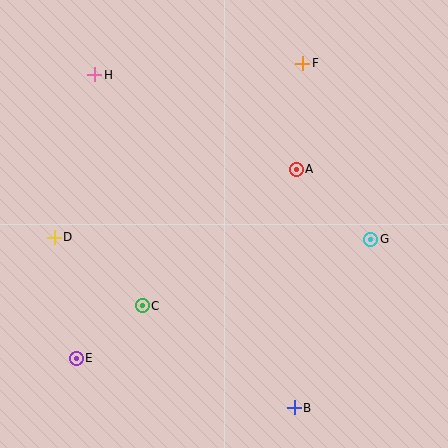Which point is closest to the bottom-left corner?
Point E is closest to the bottom-left corner.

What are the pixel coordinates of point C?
Point C is at (142, 306).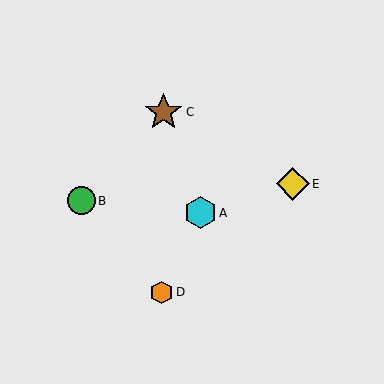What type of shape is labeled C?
Shape C is a brown star.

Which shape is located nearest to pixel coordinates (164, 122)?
The brown star (labeled C) at (164, 112) is nearest to that location.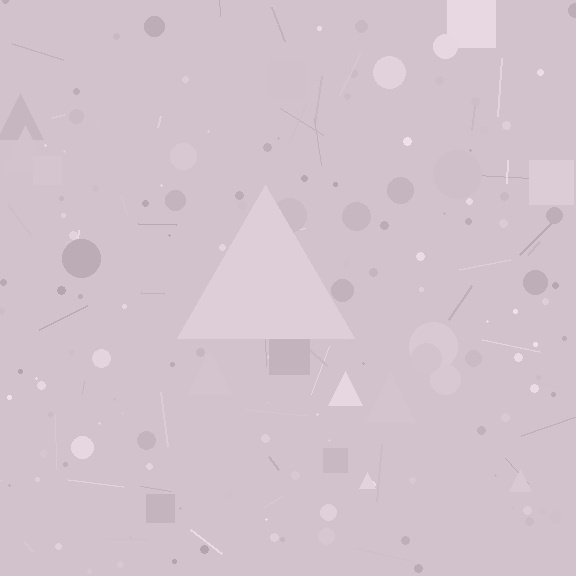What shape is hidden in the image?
A triangle is hidden in the image.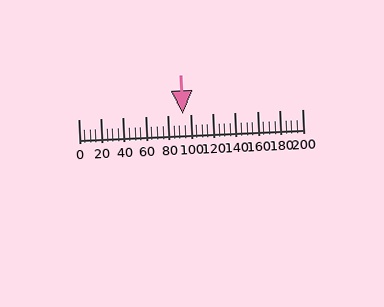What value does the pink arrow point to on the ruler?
The pink arrow points to approximately 93.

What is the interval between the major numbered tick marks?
The major tick marks are spaced 20 units apart.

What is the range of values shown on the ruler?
The ruler shows values from 0 to 200.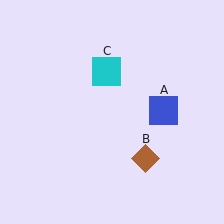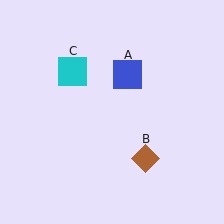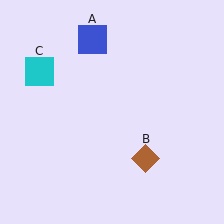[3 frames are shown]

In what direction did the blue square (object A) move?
The blue square (object A) moved up and to the left.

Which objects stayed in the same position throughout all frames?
Brown diamond (object B) remained stationary.